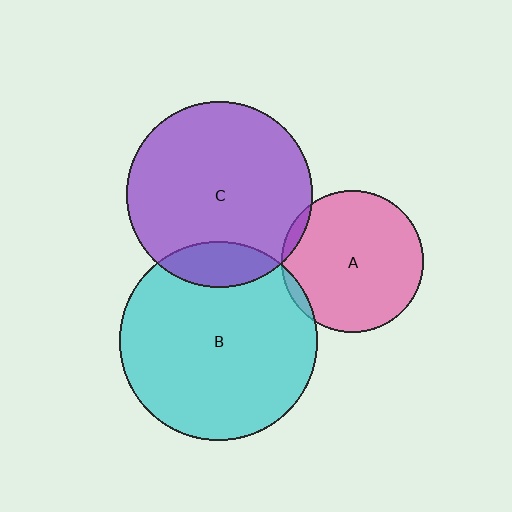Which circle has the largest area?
Circle B (cyan).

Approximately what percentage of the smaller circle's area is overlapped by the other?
Approximately 5%.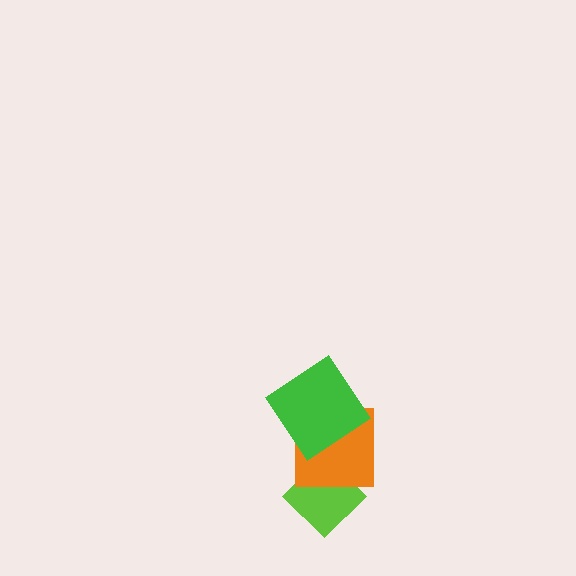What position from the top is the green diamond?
The green diamond is 1st from the top.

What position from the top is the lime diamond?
The lime diamond is 3rd from the top.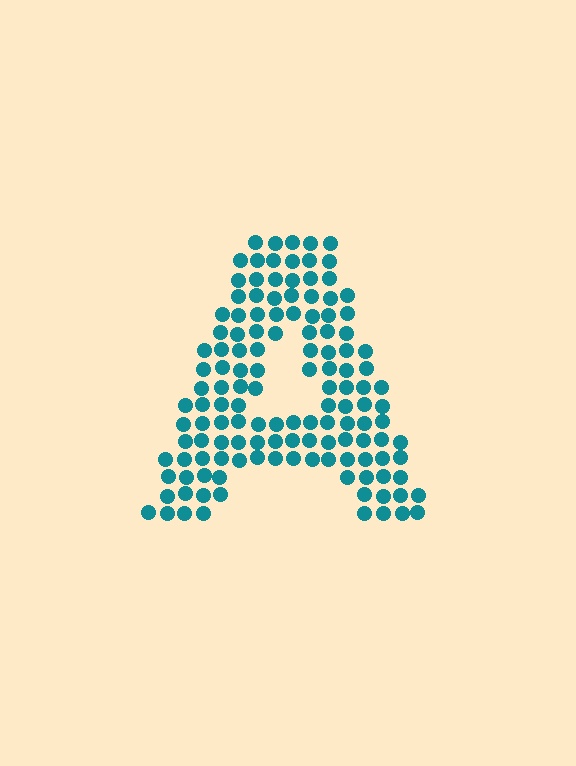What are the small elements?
The small elements are circles.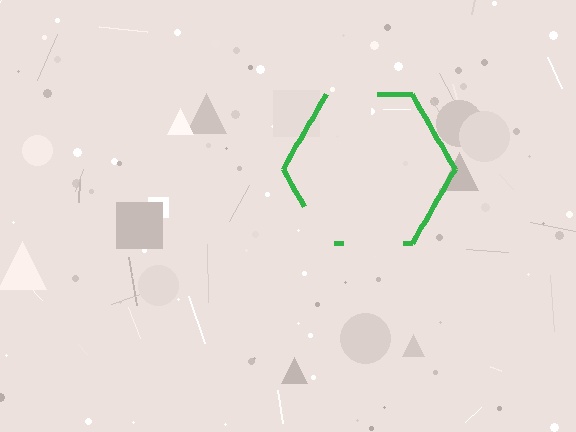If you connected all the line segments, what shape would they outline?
They would outline a hexagon.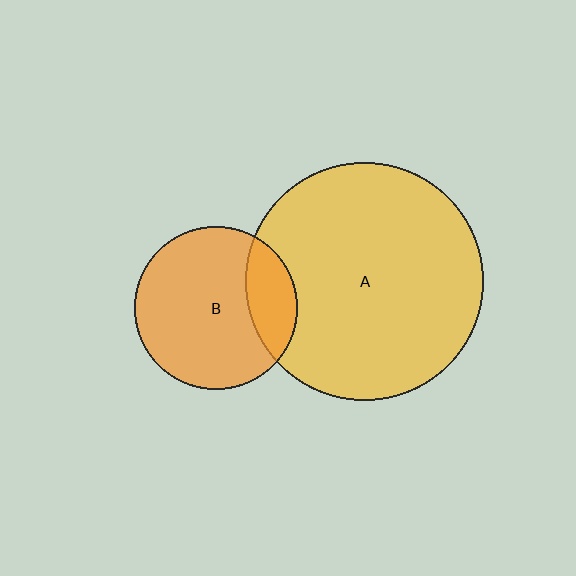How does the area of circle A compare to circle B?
Approximately 2.1 times.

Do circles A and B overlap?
Yes.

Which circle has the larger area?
Circle A (yellow).